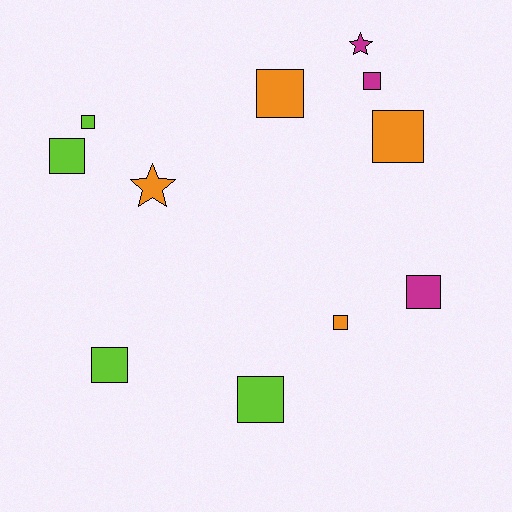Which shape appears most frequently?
Square, with 9 objects.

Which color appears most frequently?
Orange, with 4 objects.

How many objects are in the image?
There are 11 objects.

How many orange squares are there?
There are 3 orange squares.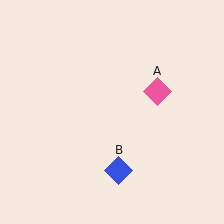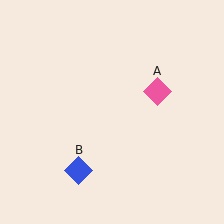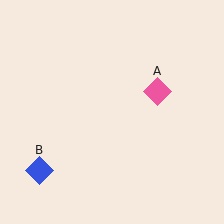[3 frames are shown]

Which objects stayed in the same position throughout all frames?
Pink diamond (object A) remained stationary.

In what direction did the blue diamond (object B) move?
The blue diamond (object B) moved left.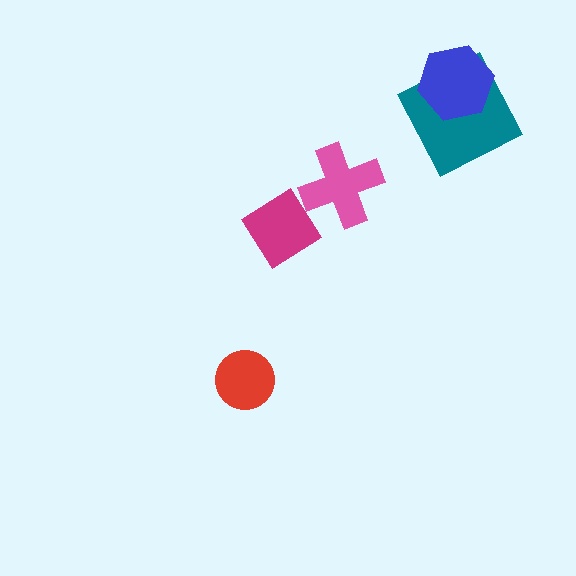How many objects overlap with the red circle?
0 objects overlap with the red circle.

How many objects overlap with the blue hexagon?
1 object overlaps with the blue hexagon.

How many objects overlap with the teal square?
1 object overlaps with the teal square.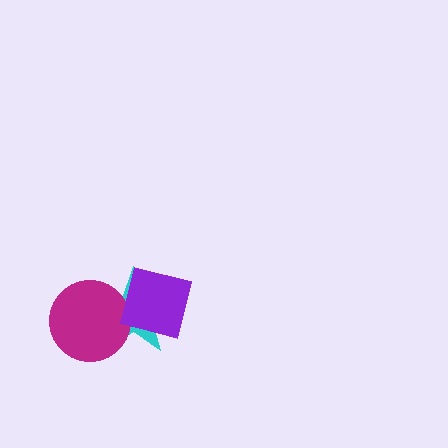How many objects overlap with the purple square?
1 object overlaps with the purple square.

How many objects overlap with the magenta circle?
1 object overlaps with the magenta circle.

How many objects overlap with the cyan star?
2 objects overlap with the cyan star.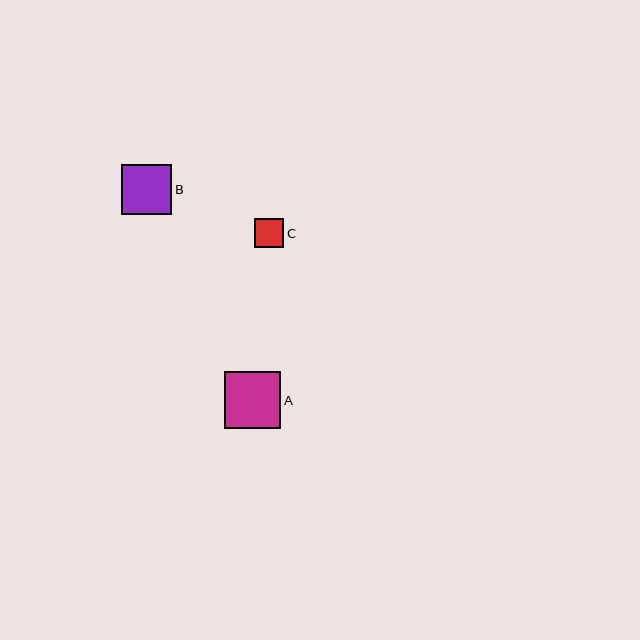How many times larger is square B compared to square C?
Square B is approximately 1.7 times the size of square C.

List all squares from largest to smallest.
From largest to smallest: A, B, C.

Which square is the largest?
Square A is the largest with a size of approximately 57 pixels.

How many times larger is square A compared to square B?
Square A is approximately 1.1 times the size of square B.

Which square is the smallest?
Square C is the smallest with a size of approximately 29 pixels.